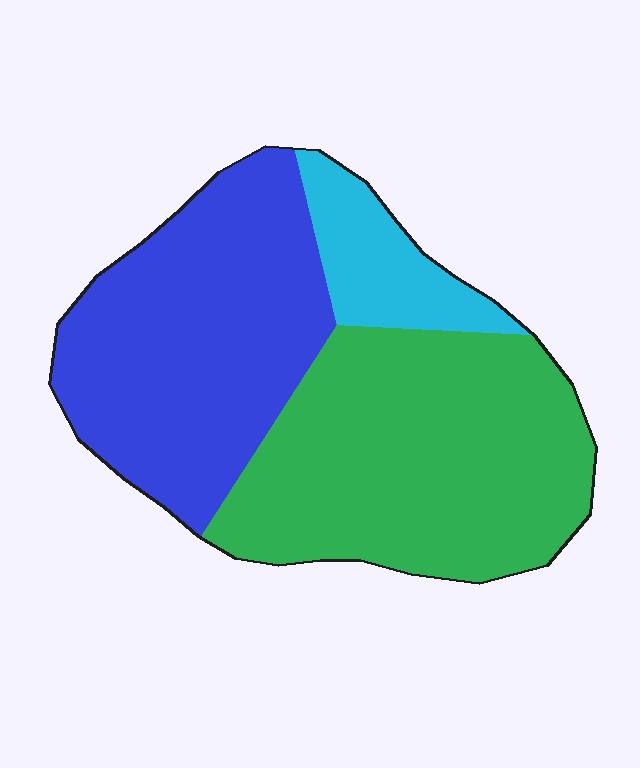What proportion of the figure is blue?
Blue covers roughly 40% of the figure.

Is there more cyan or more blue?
Blue.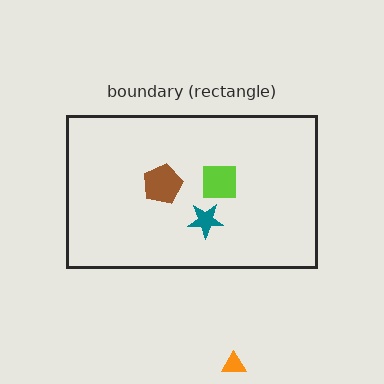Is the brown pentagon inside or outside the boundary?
Inside.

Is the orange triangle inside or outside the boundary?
Outside.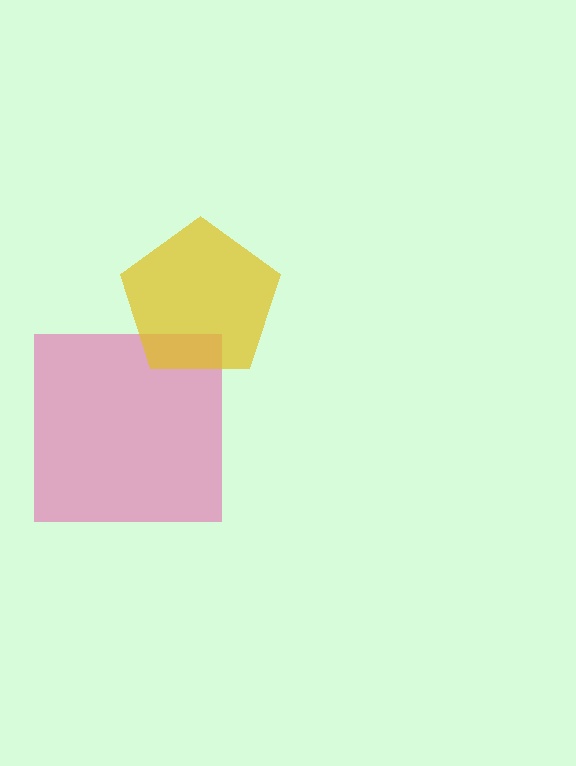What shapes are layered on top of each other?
The layered shapes are: a pink square, a yellow pentagon.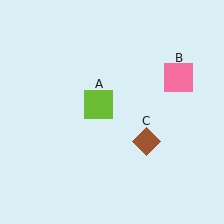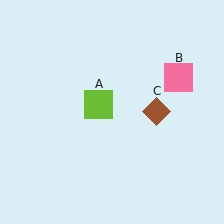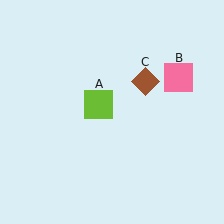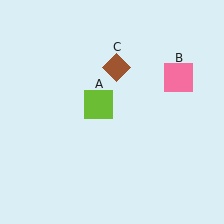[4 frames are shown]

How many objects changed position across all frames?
1 object changed position: brown diamond (object C).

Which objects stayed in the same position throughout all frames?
Lime square (object A) and pink square (object B) remained stationary.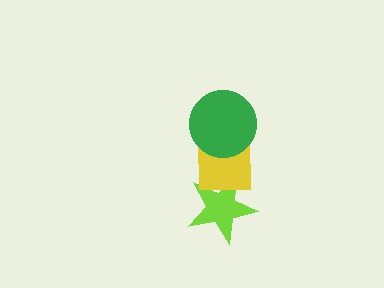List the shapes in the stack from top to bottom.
From top to bottom: the green circle, the yellow square, the lime star.